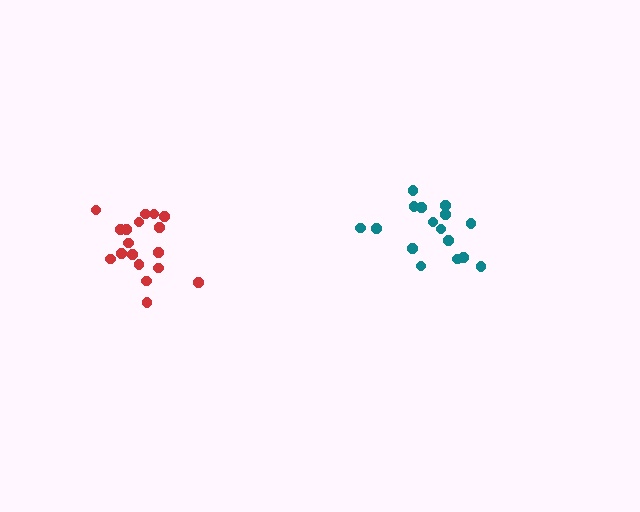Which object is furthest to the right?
The teal cluster is rightmost.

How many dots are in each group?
Group 1: 18 dots, Group 2: 16 dots (34 total).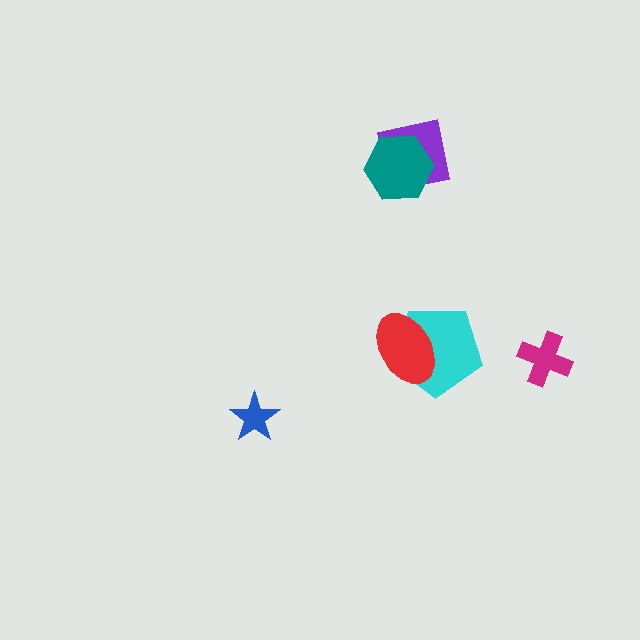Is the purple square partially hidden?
Yes, it is partially covered by another shape.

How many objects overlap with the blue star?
0 objects overlap with the blue star.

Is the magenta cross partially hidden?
No, no other shape covers it.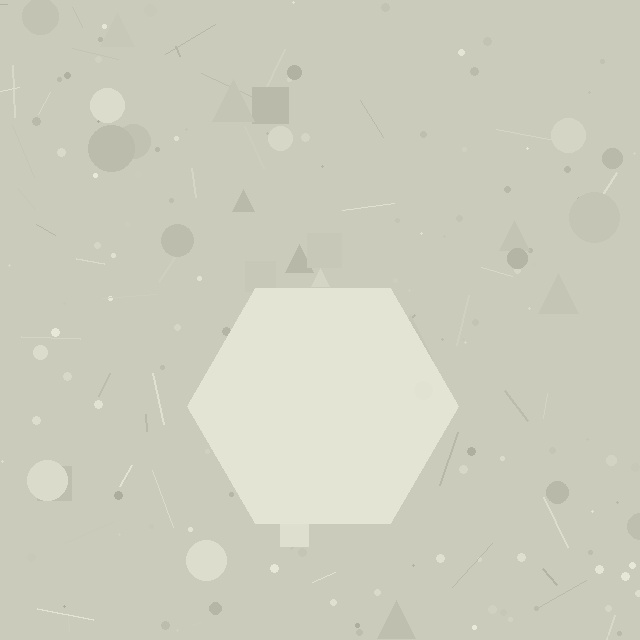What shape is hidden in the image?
A hexagon is hidden in the image.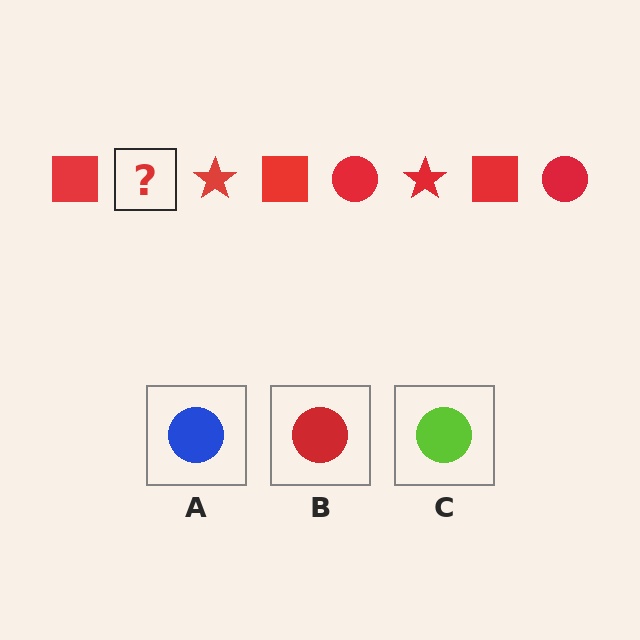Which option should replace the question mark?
Option B.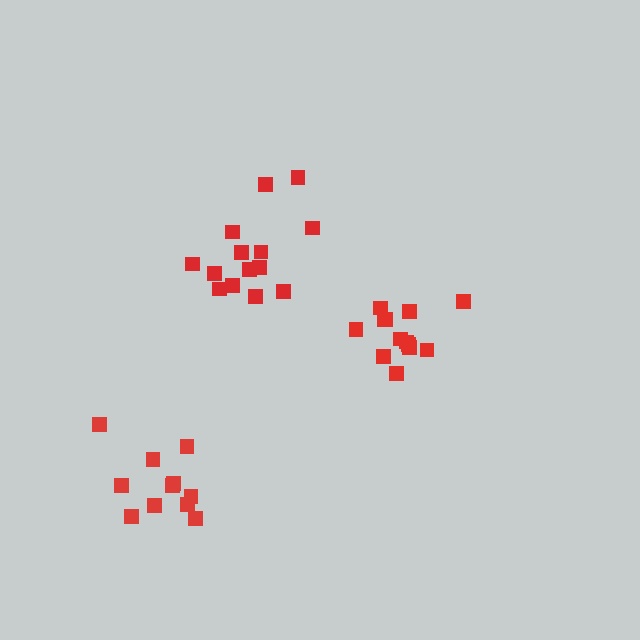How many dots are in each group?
Group 1: 14 dots, Group 2: 11 dots, Group 3: 13 dots (38 total).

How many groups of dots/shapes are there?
There are 3 groups.